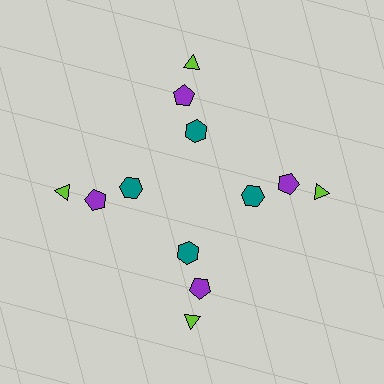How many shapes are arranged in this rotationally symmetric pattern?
There are 12 shapes, arranged in 4 groups of 3.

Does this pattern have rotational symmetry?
Yes, this pattern has 4-fold rotational symmetry. It looks the same after rotating 90 degrees around the center.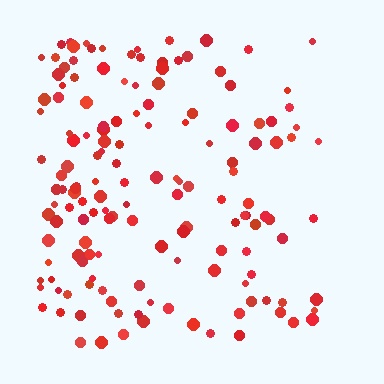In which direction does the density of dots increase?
From right to left, with the left side densest.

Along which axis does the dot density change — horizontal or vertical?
Horizontal.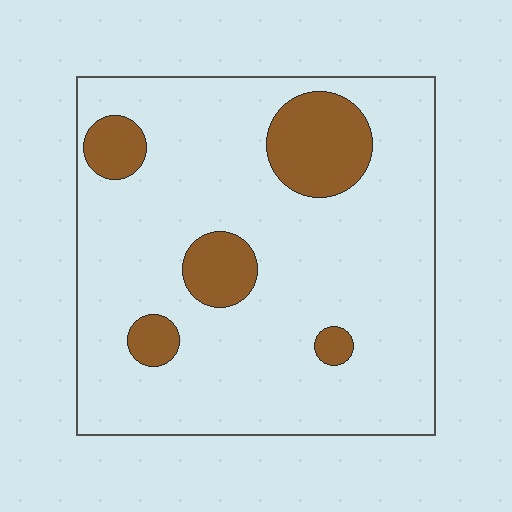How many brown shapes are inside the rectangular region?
5.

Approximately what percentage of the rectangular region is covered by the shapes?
Approximately 15%.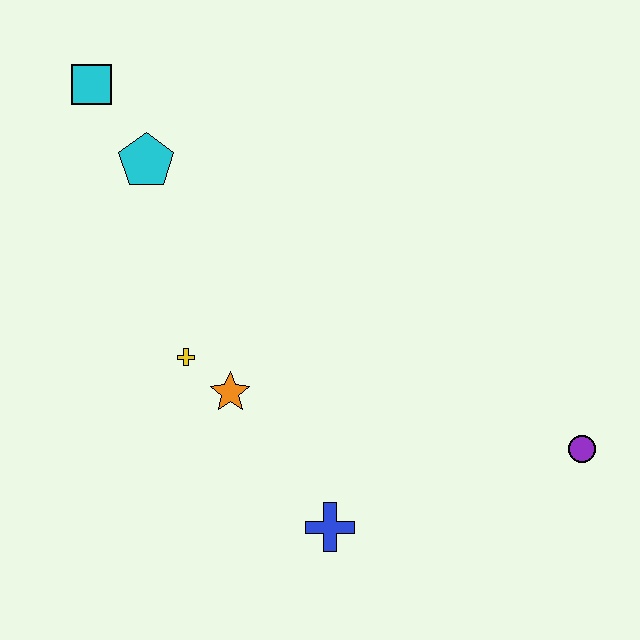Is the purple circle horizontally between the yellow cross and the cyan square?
No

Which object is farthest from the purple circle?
The cyan square is farthest from the purple circle.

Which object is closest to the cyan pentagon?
The cyan square is closest to the cyan pentagon.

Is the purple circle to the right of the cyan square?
Yes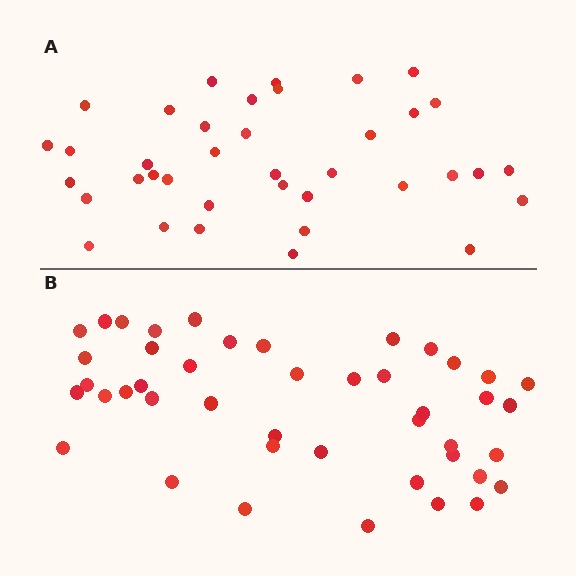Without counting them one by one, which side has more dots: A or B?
Region B (the bottom region) has more dots.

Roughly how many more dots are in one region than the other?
Region B has about 6 more dots than region A.